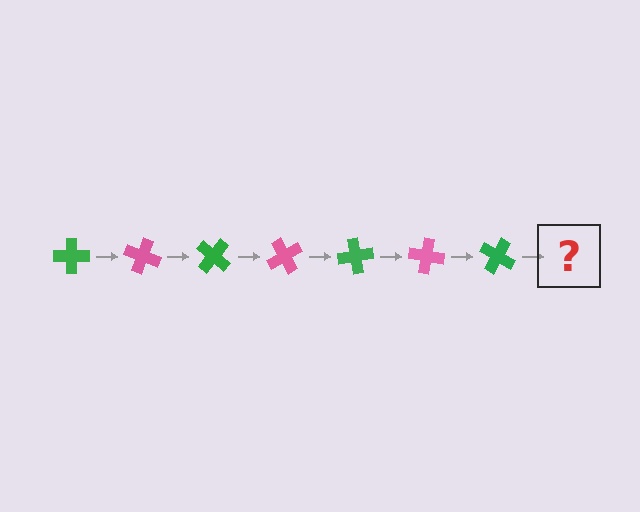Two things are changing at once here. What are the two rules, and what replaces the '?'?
The two rules are that it rotates 20 degrees each step and the color cycles through green and pink. The '?' should be a pink cross, rotated 140 degrees from the start.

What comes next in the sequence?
The next element should be a pink cross, rotated 140 degrees from the start.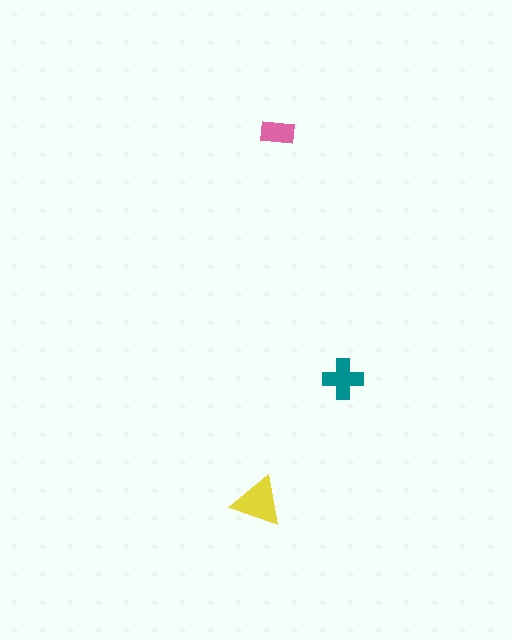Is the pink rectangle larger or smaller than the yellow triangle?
Smaller.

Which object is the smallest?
The pink rectangle.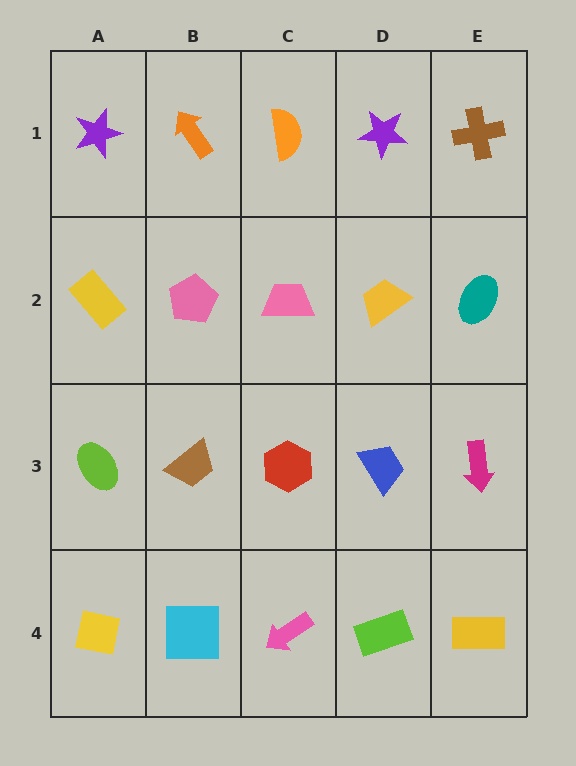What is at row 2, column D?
A yellow trapezoid.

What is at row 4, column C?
A pink arrow.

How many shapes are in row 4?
5 shapes.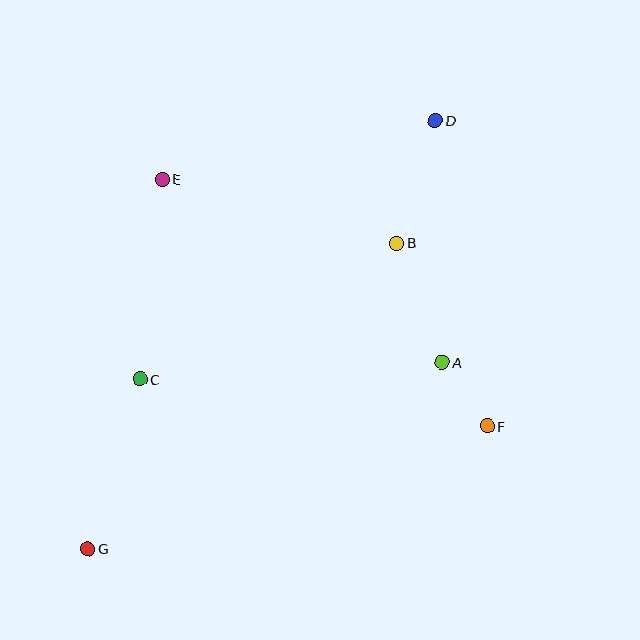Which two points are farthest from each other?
Points D and G are farthest from each other.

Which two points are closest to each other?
Points A and F are closest to each other.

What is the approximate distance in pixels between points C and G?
The distance between C and G is approximately 177 pixels.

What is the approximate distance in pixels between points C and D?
The distance between C and D is approximately 392 pixels.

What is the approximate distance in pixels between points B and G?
The distance between B and G is approximately 434 pixels.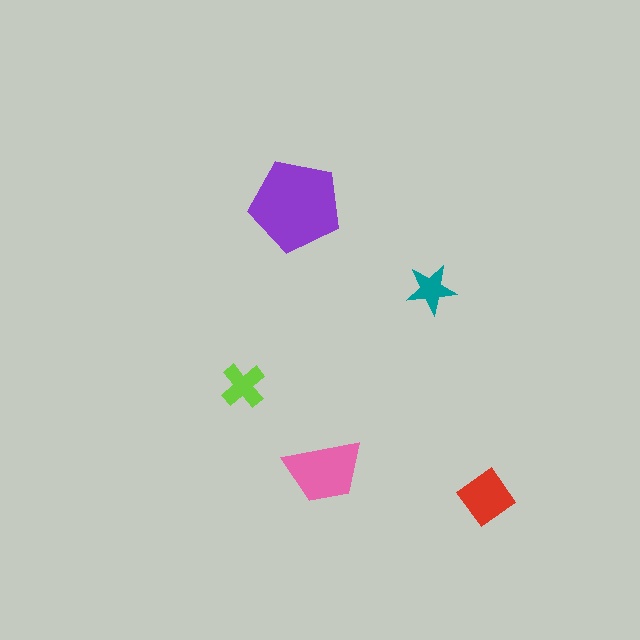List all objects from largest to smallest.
The purple pentagon, the pink trapezoid, the red diamond, the lime cross, the teal star.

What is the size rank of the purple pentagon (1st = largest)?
1st.